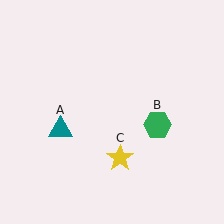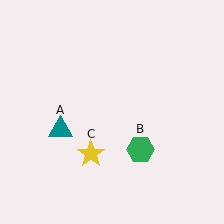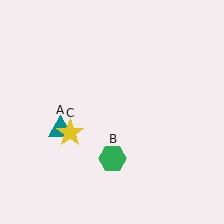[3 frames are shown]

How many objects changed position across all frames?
2 objects changed position: green hexagon (object B), yellow star (object C).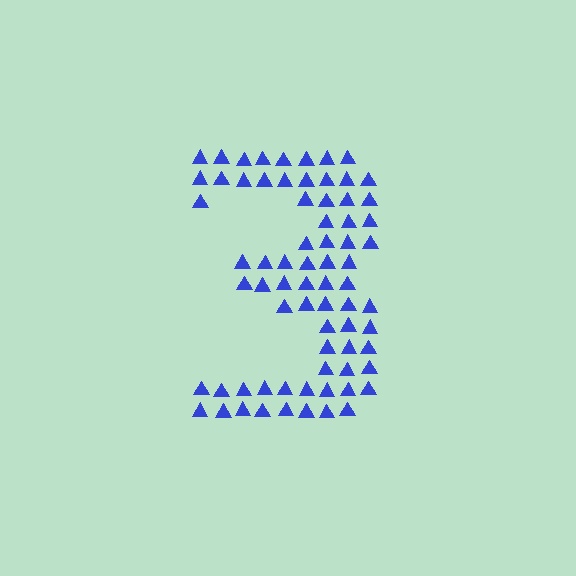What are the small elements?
The small elements are triangles.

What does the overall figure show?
The overall figure shows the digit 3.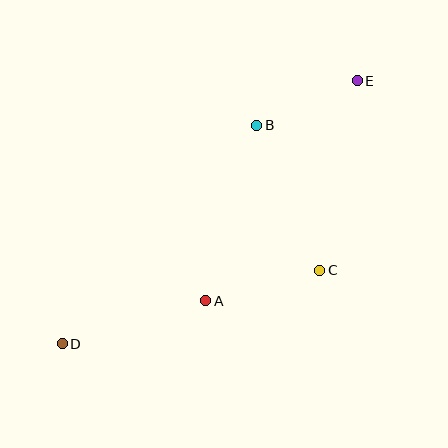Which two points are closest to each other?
Points B and E are closest to each other.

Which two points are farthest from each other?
Points D and E are farthest from each other.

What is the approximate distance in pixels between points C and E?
The distance between C and E is approximately 193 pixels.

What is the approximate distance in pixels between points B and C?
The distance between B and C is approximately 158 pixels.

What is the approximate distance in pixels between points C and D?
The distance between C and D is approximately 268 pixels.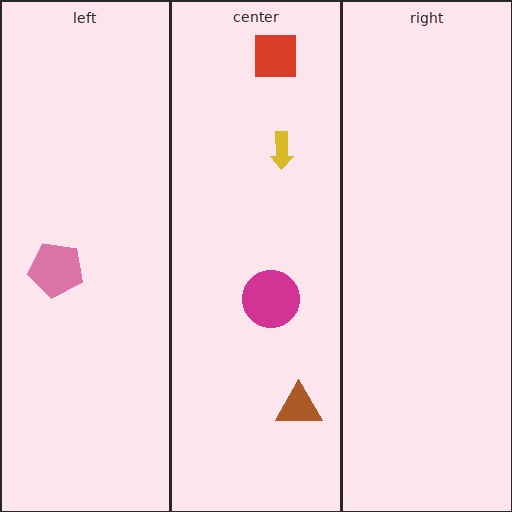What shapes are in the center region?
The red square, the brown triangle, the yellow arrow, the magenta circle.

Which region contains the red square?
The center region.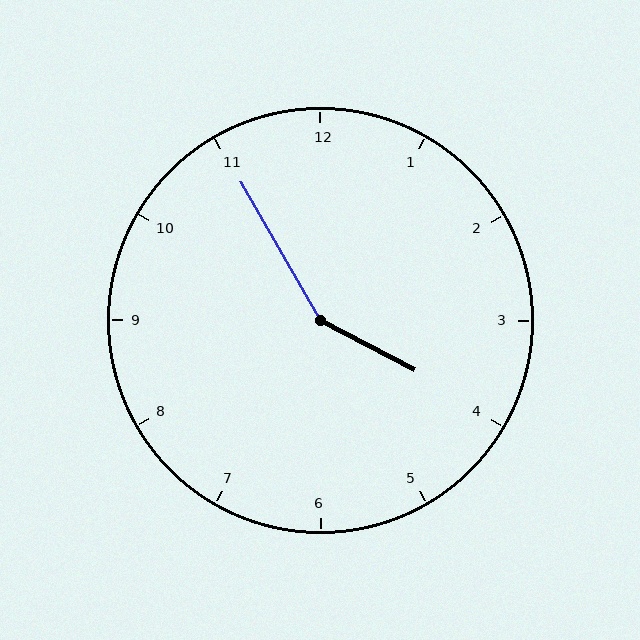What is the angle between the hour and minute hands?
Approximately 148 degrees.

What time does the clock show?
3:55.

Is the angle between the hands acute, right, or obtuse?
It is obtuse.